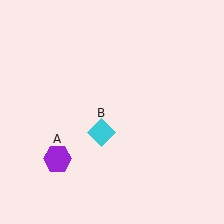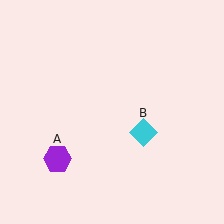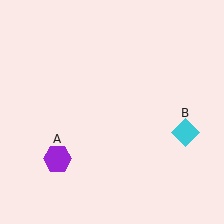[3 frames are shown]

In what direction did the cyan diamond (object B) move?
The cyan diamond (object B) moved right.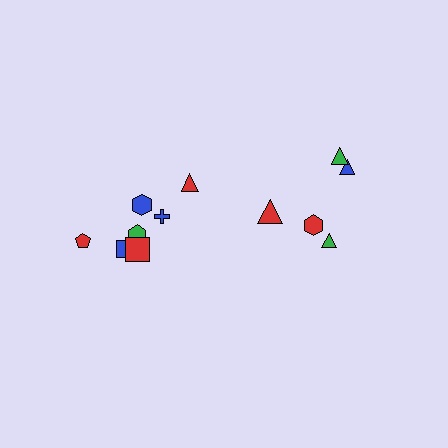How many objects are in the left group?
There are 7 objects.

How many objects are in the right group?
There are 5 objects.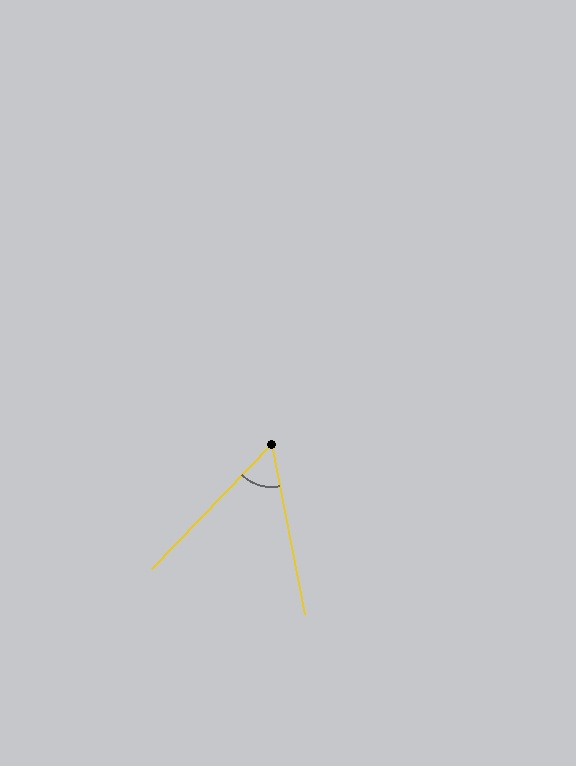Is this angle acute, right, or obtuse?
It is acute.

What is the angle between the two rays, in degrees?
Approximately 55 degrees.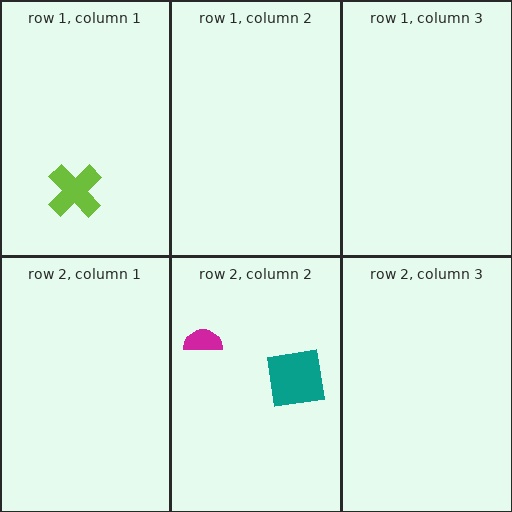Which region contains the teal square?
The row 2, column 2 region.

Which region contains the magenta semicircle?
The row 2, column 2 region.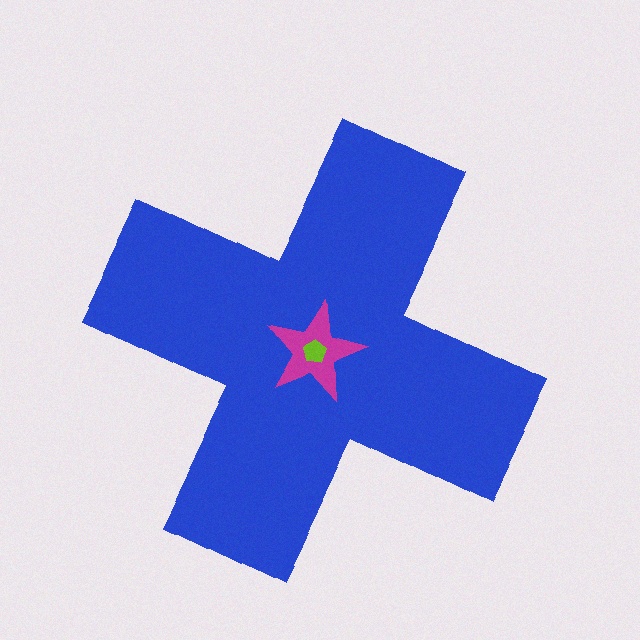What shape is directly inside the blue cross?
The magenta star.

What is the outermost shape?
The blue cross.